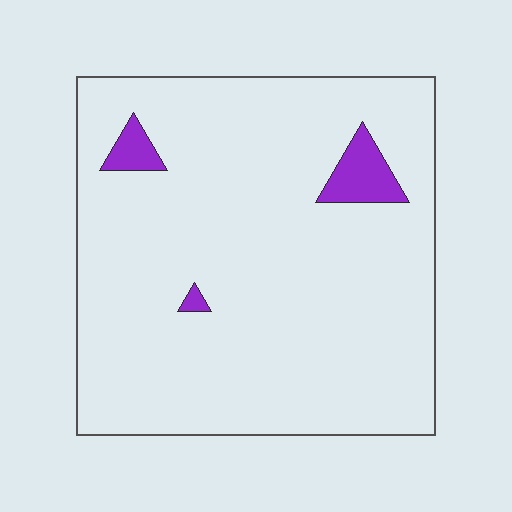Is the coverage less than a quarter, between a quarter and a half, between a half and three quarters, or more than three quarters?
Less than a quarter.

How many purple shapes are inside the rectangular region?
3.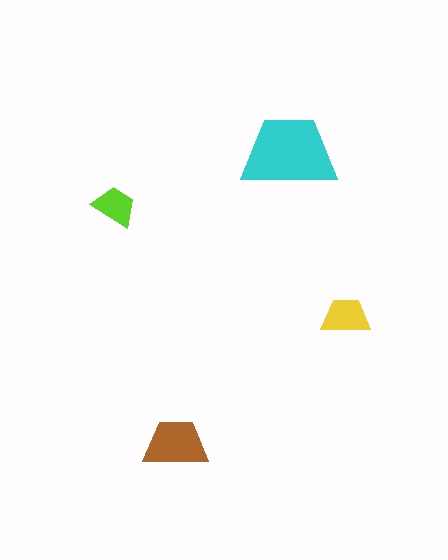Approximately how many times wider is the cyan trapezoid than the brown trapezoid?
About 1.5 times wider.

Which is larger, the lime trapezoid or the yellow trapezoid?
The yellow one.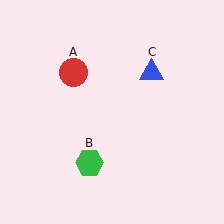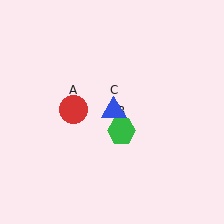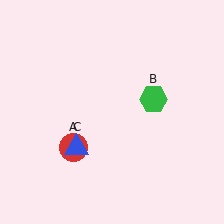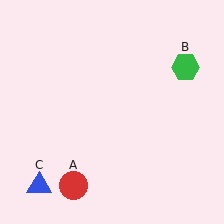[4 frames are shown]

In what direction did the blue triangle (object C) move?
The blue triangle (object C) moved down and to the left.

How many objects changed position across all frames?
3 objects changed position: red circle (object A), green hexagon (object B), blue triangle (object C).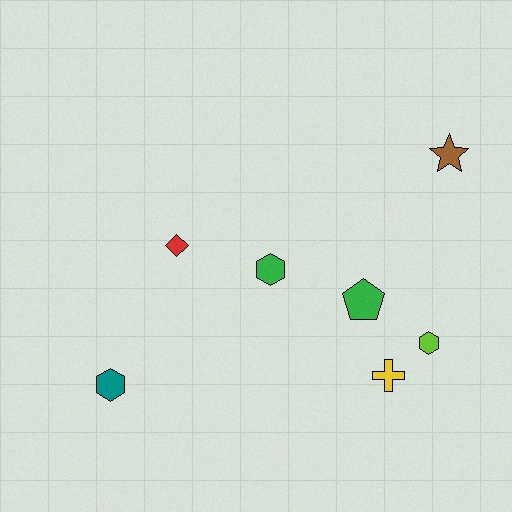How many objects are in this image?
There are 7 objects.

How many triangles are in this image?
There are no triangles.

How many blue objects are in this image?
There are no blue objects.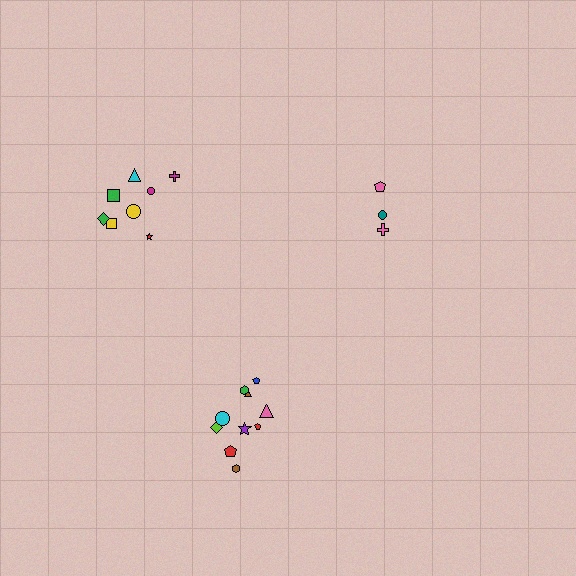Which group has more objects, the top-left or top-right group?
The top-left group.